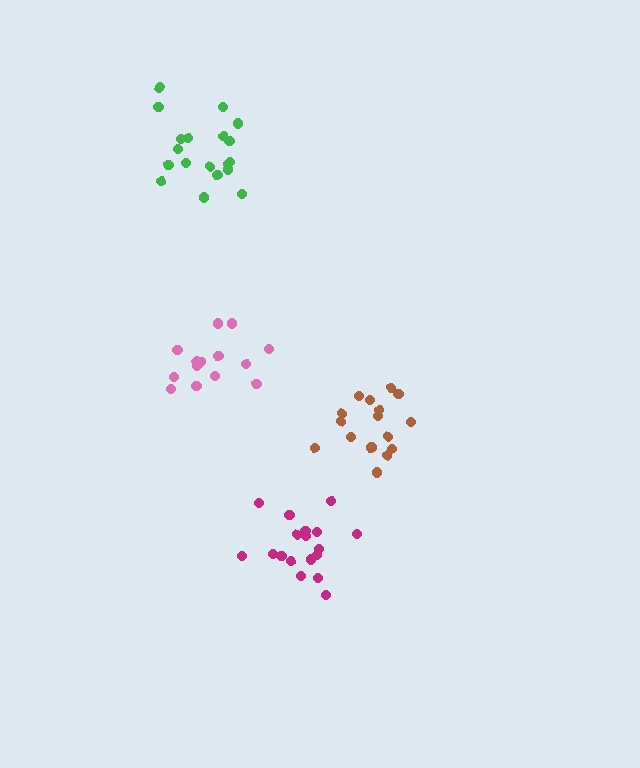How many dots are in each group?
Group 1: 18 dots, Group 2: 19 dots, Group 3: 17 dots, Group 4: 14 dots (68 total).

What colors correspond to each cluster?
The clusters are colored: magenta, green, brown, pink.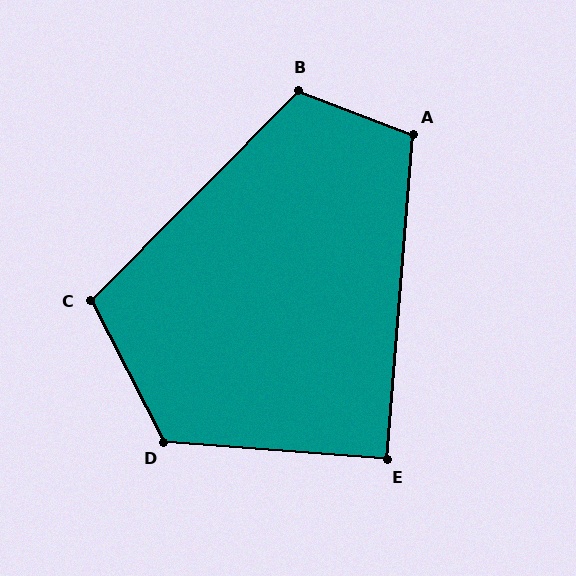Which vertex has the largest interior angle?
D, at approximately 122 degrees.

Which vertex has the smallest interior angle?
E, at approximately 90 degrees.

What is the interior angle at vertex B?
Approximately 114 degrees (obtuse).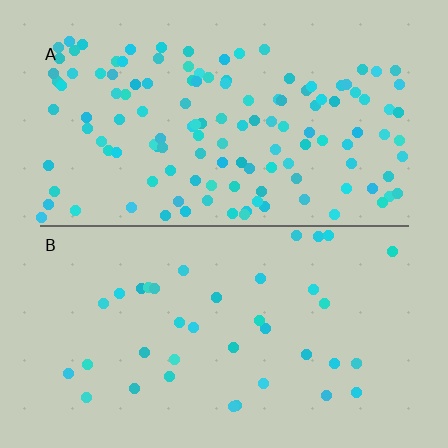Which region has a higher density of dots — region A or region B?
A (the top).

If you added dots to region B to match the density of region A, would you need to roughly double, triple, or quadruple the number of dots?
Approximately triple.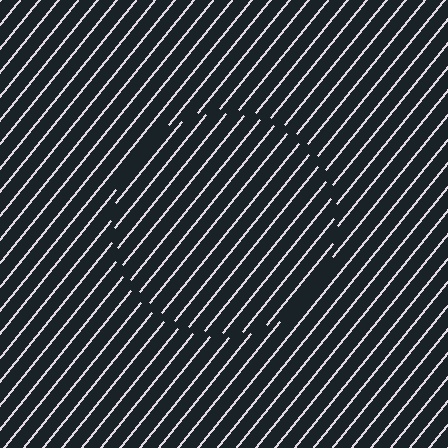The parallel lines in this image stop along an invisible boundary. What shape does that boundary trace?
An illusory circle. The interior of the shape contains the same grating, shifted by half a period — the contour is defined by the phase discontinuity where line-ends from the inner and outer gratings abut.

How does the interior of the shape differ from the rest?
The interior of the shape contains the same grating, shifted by half a period — the contour is defined by the phase discontinuity where line-ends from the inner and outer gratings abut.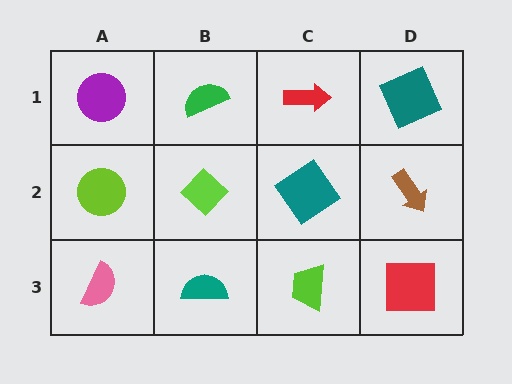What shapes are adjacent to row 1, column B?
A lime diamond (row 2, column B), a purple circle (row 1, column A), a red arrow (row 1, column C).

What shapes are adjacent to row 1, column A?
A lime circle (row 2, column A), a green semicircle (row 1, column B).